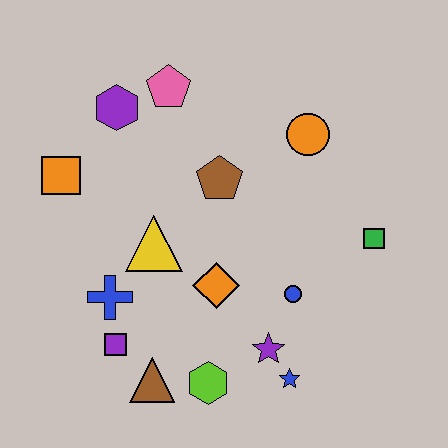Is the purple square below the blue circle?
Yes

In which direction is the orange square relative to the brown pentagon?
The orange square is to the left of the brown pentagon.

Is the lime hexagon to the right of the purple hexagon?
Yes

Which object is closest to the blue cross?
The purple square is closest to the blue cross.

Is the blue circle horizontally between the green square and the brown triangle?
Yes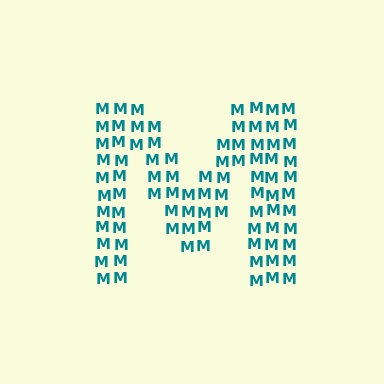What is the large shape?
The large shape is the letter M.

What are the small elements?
The small elements are letter M's.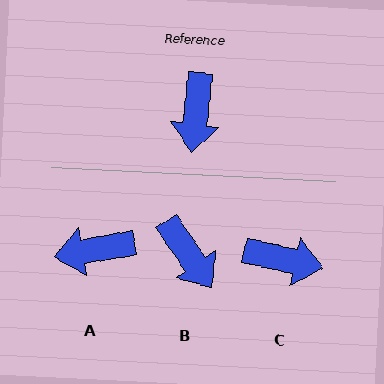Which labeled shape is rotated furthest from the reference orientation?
C, about 84 degrees away.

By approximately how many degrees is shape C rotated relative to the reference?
Approximately 84 degrees counter-clockwise.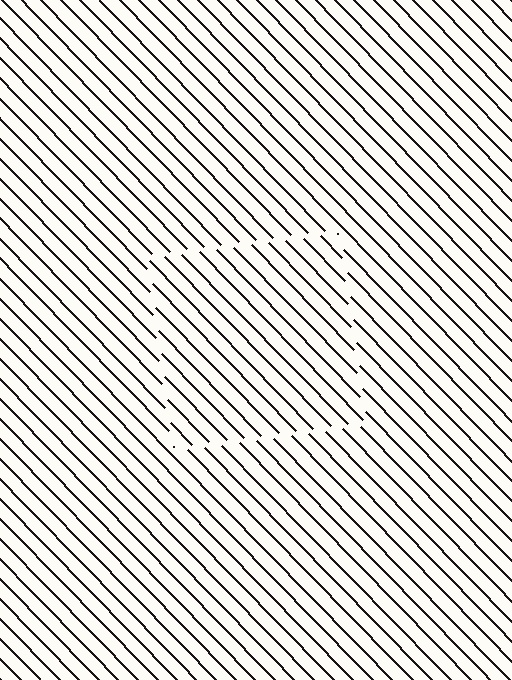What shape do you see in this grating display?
An illusory square. The interior of the shape contains the same grating, shifted by half a period — the contour is defined by the phase discontinuity where line-ends from the inner and outer gratings abut.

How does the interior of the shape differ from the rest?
The interior of the shape contains the same grating, shifted by half a period — the contour is defined by the phase discontinuity where line-ends from the inner and outer gratings abut.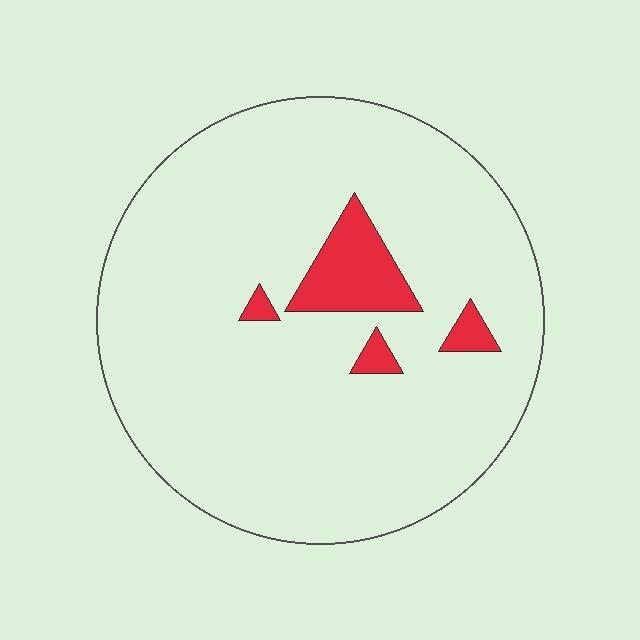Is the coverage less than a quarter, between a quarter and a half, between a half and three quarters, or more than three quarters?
Less than a quarter.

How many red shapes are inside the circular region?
4.